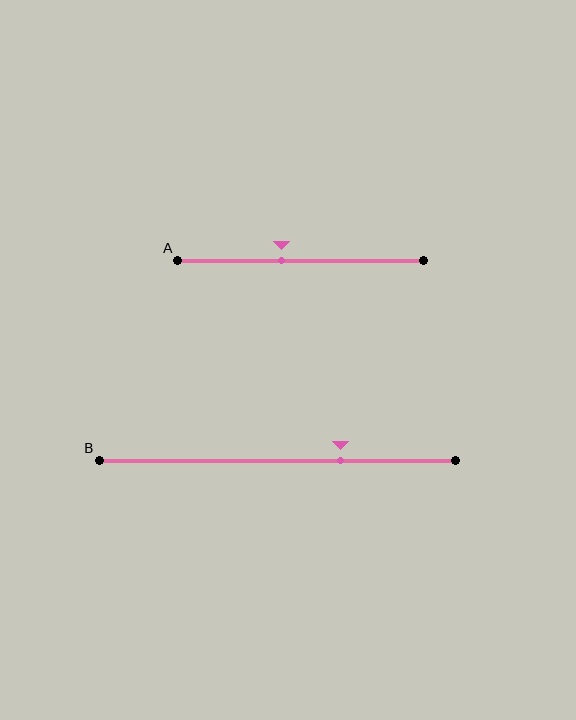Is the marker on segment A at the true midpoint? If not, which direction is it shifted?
No, the marker on segment A is shifted to the left by about 8% of the segment length.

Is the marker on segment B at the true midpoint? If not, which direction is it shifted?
No, the marker on segment B is shifted to the right by about 18% of the segment length.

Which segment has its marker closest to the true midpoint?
Segment A has its marker closest to the true midpoint.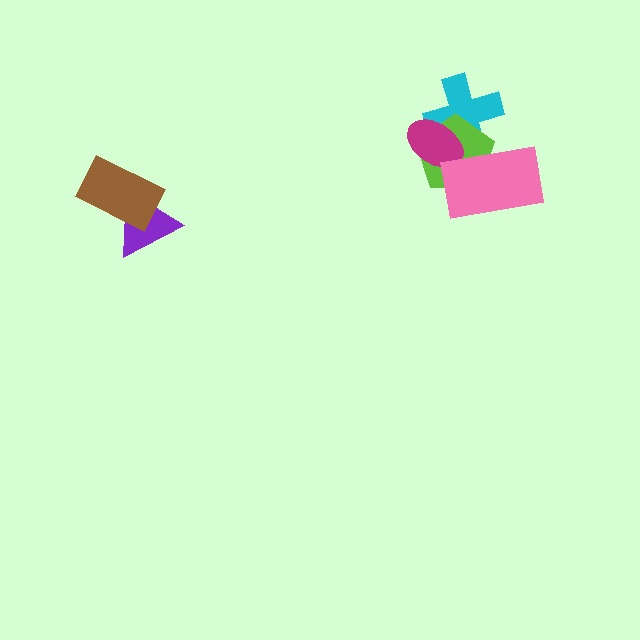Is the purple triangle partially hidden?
Yes, it is partially covered by another shape.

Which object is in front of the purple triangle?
The brown rectangle is in front of the purple triangle.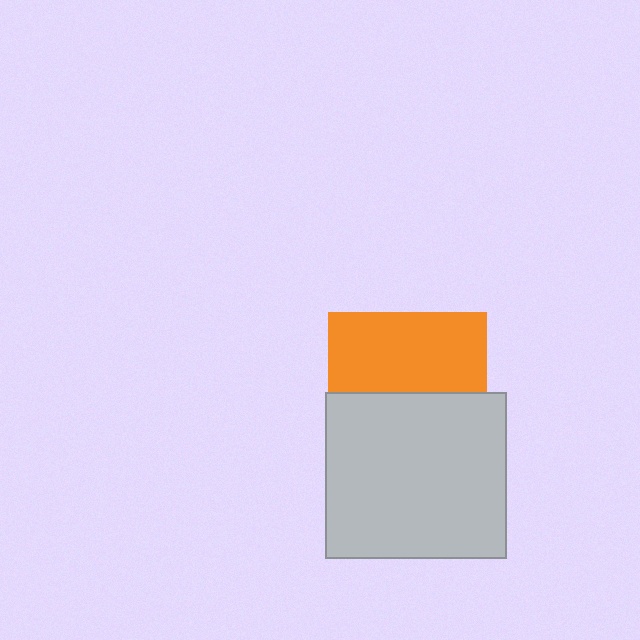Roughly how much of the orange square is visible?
About half of it is visible (roughly 50%).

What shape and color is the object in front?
The object in front is a light gray rectangle.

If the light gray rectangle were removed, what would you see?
You would see the complete orange square.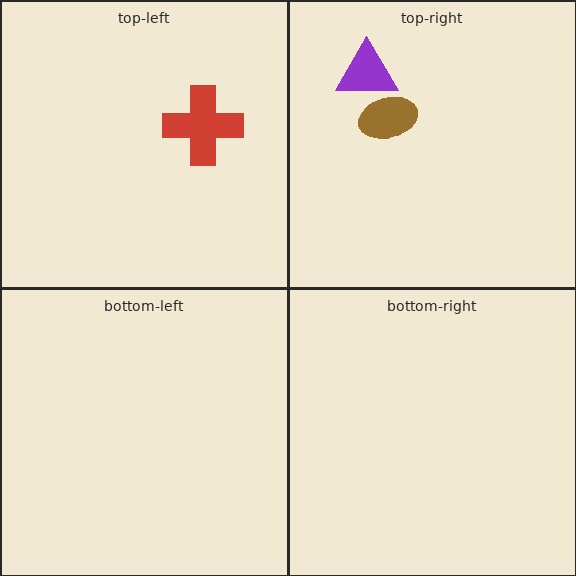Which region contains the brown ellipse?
The top-right region.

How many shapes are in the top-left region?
1.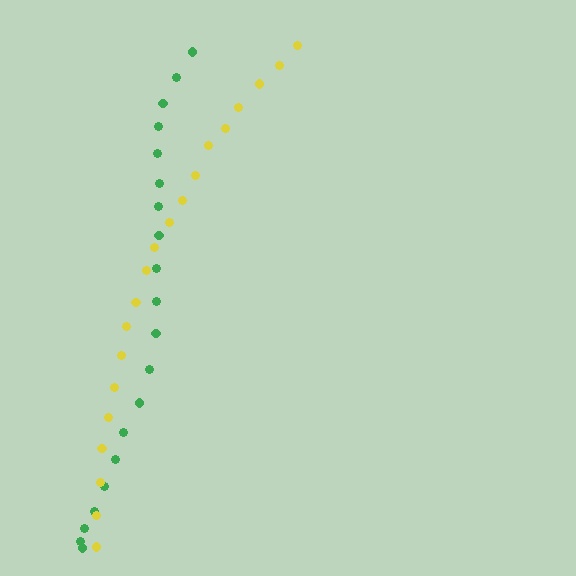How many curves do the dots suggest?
There are 2 distinct paths.